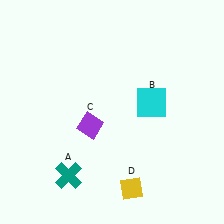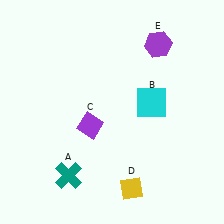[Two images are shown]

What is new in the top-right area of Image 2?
A purple hexagon (E) was added in the top-right area of Image 2.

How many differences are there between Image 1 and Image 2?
There is 1 difference between the two images.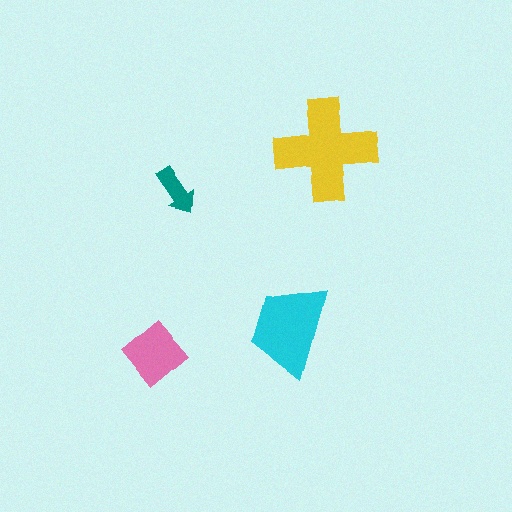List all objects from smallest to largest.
The teal arrow, the pink diamond, the cyan trapezoid, the yellow cross.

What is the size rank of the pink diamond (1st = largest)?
3rd.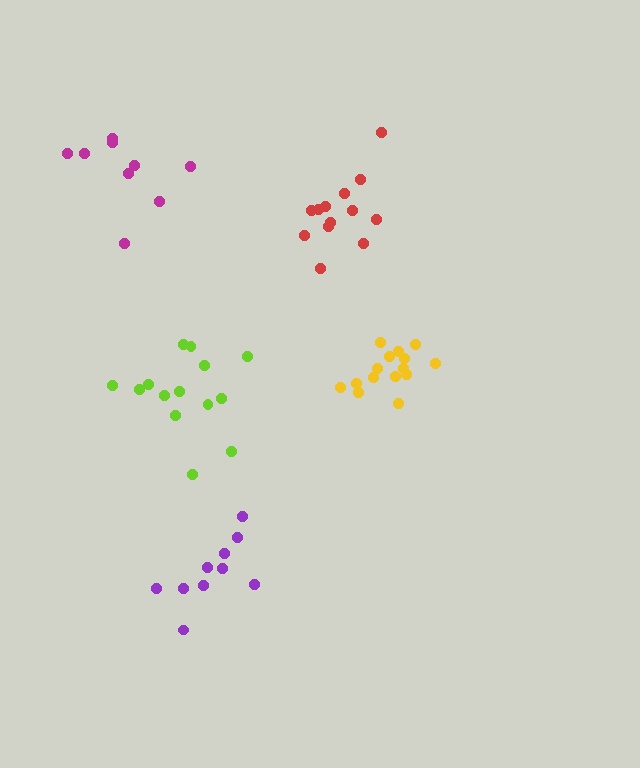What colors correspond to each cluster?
The clusters are colored: red, yellow, magenta, purple, lime.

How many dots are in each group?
Group 1: 13 dots, Group 2: 15 dots, Group 3: 9 dots, Group 4: 10 dots, Group 5: 14 dots (61 total).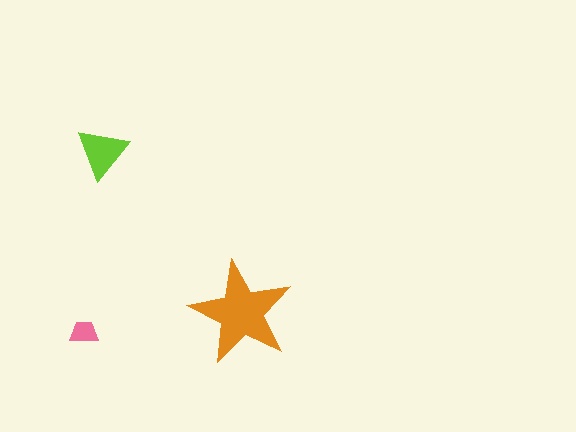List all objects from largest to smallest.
The orange star, the lime triangle, the pink trapezoid.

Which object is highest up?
The lime triangle is topmost.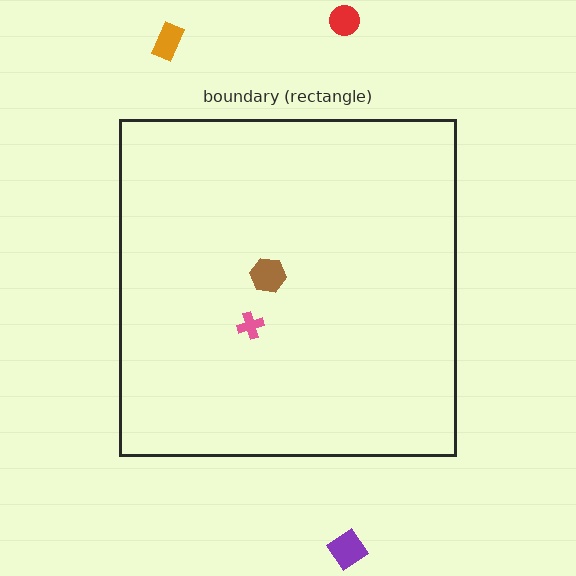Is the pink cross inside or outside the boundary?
Inside.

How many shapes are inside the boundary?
2 inside, 3 outside.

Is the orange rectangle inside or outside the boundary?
Outside.